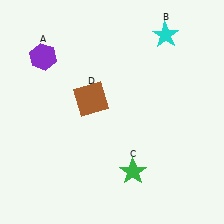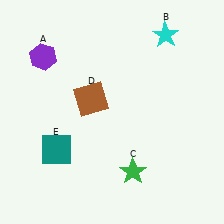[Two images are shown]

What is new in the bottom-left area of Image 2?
A teal square (E) was added in the bottom-left area of Image 2.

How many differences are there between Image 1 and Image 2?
There is 1 difference between the two images.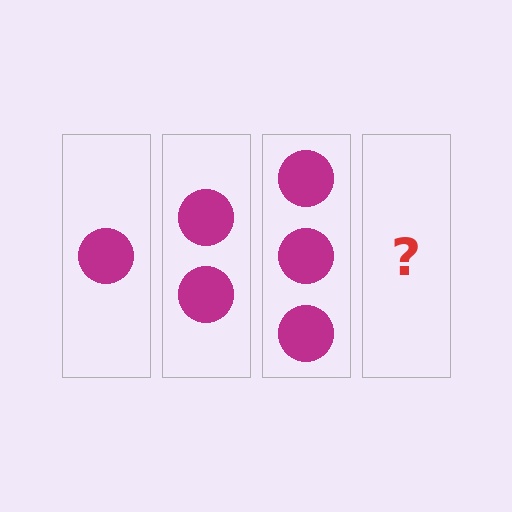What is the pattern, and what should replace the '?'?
The pattern is that each step adds one more circle. The '?' should be 4 circles.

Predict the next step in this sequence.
The next step is 4 circles.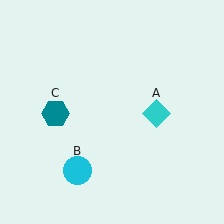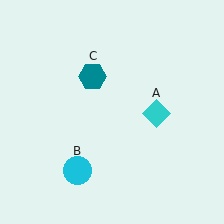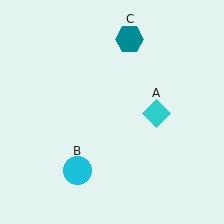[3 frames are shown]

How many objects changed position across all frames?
1 object changed position: teal hexagon (object C).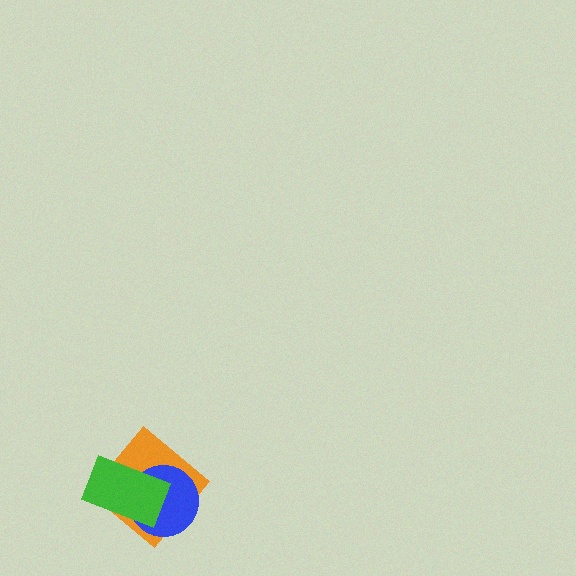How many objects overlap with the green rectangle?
2 objects overlap with the green rectangle.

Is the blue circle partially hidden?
Yes, it is partially covered by another shape.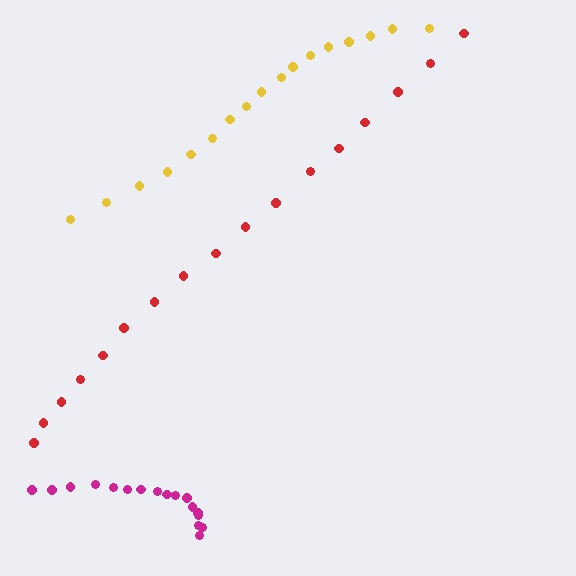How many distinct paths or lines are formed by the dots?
There are 3 distinct paths.